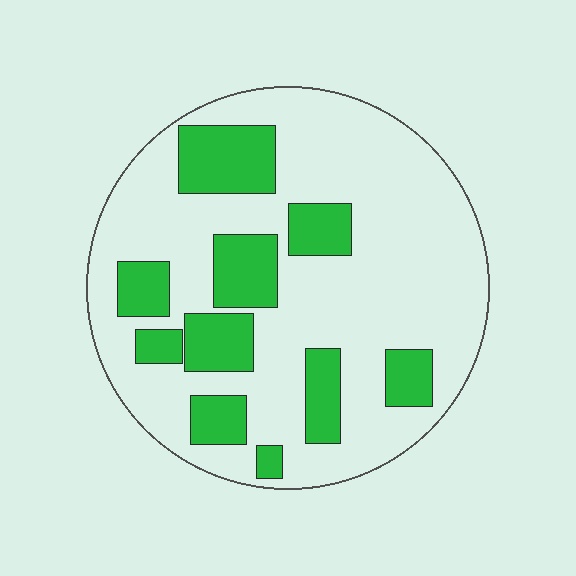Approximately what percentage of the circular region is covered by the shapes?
Approximately 25%.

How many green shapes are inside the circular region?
10.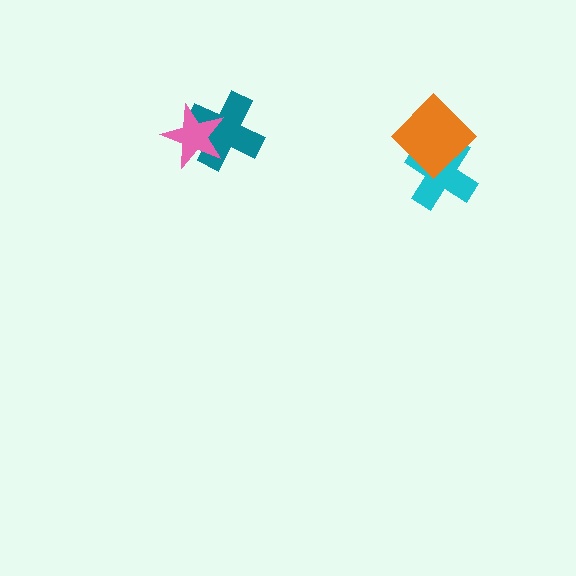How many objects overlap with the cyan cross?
1 object overlaps with the cyan cross.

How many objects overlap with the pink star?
1 object overlaps with the pink star.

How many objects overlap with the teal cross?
1 object overlaps with the teal cross.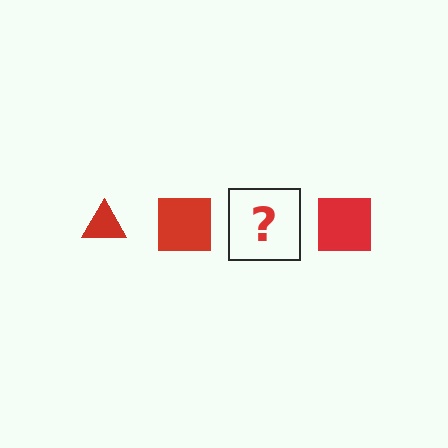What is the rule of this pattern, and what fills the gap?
The rule is that the pattern cycles through triangle, square shapes in red. The gap should be filled with a red triangle.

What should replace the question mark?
The question mark should be replaced with a red triangle.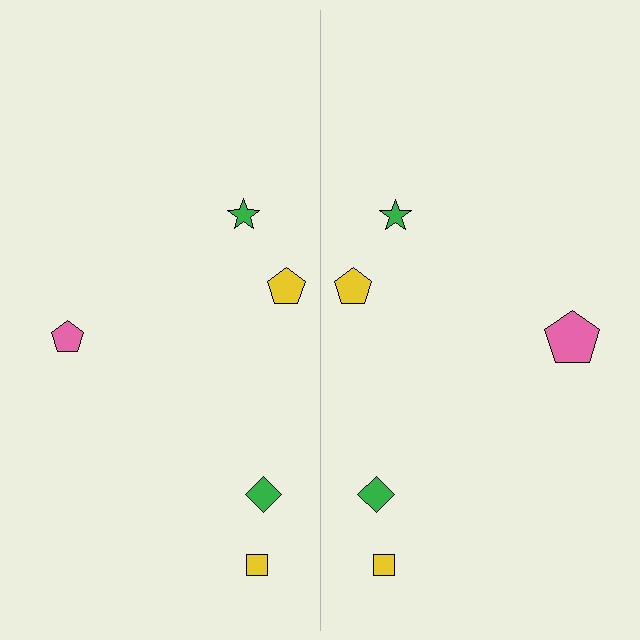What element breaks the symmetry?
The pink pentagon on the right side has a different size than its mirror counterpart.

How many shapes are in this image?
There are 10 shapes in this image.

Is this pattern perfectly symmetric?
No, the pattern is not perfectly symmetric. The pink pentagon on the right side has a different size than its mirror counterpart.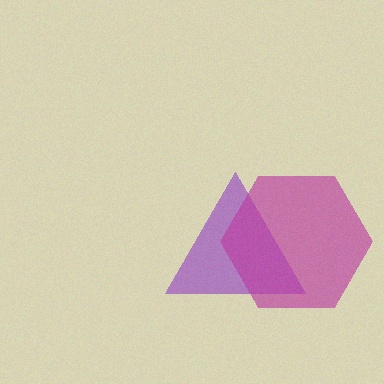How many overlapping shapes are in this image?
There are 2 overlapping shapes in the image.